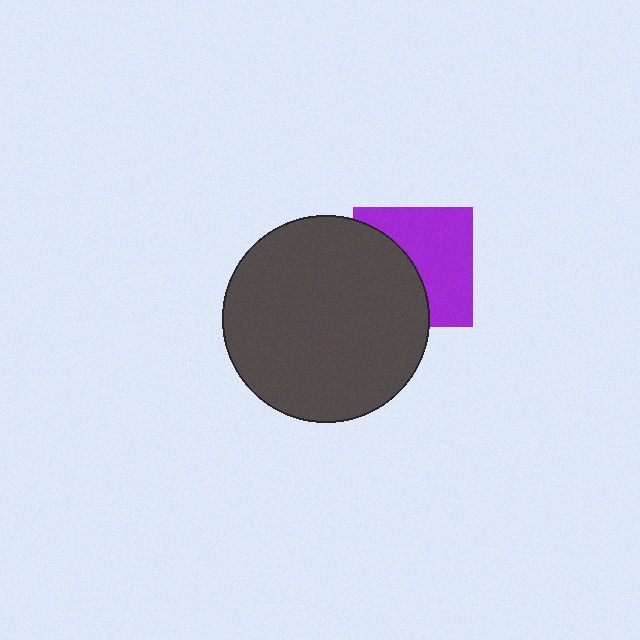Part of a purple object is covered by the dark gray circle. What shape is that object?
It is a square.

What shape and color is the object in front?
The object in front is a dark gray circle.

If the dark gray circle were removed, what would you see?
You would see the complete purple square.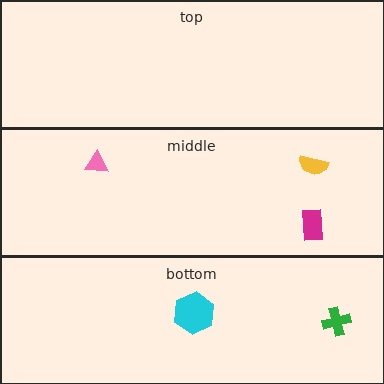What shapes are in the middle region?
The pink triangle, the yellow semicircle, the magenta rectangle.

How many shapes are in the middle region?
3.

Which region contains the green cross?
The bottom region.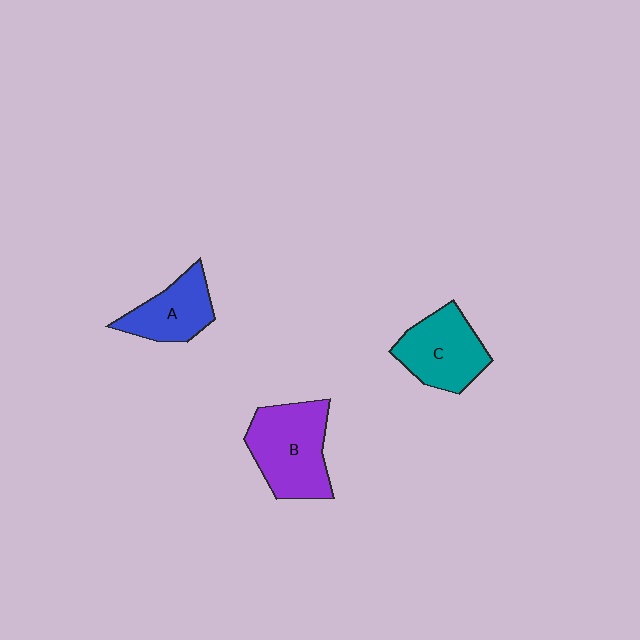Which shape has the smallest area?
Shape A (blue).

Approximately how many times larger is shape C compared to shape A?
Approximately 1.3 times.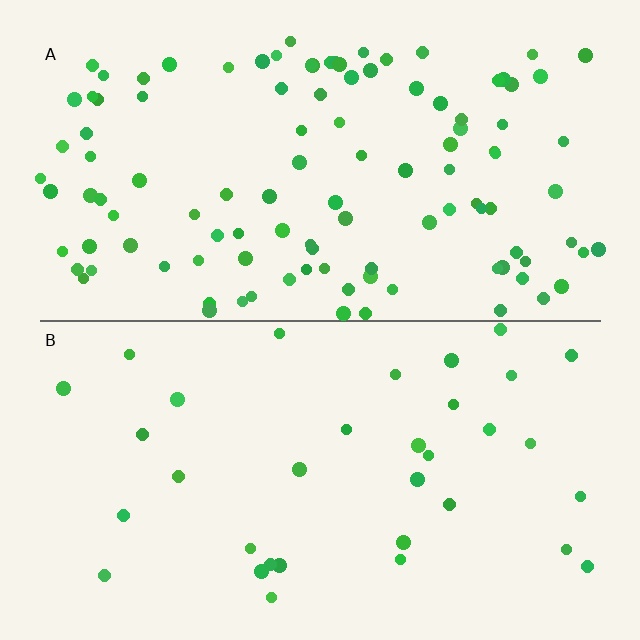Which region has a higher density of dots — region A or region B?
A (the top).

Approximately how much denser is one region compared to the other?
Approximately 3.2× — region A over region B.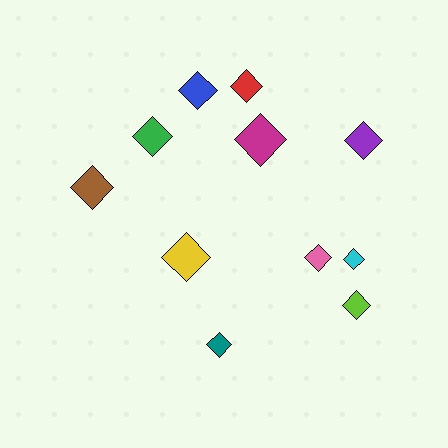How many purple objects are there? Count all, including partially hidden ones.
There is 1 purple object.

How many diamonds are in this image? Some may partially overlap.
There are 11 diamonds.